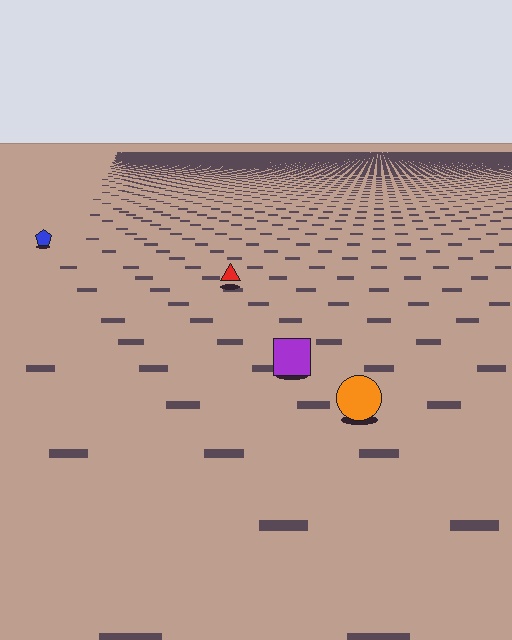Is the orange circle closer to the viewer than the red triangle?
Yes. The orange circle is closer — you can tell from the texture gradient: the ground texture is coarser near it.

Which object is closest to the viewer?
The orange circle is closest. The texture marks near it are larger and more spread out.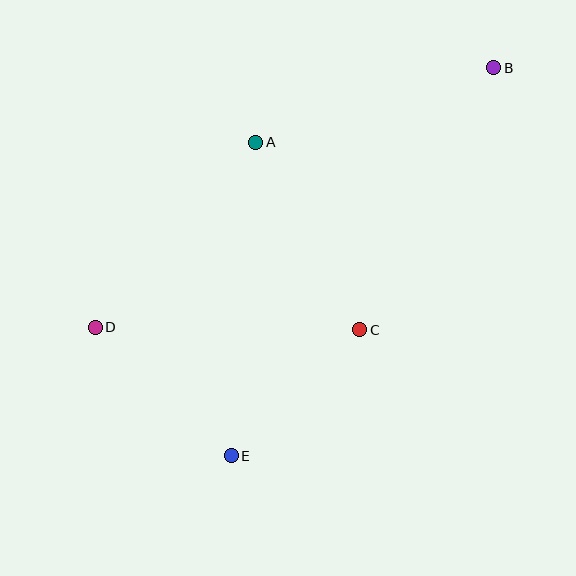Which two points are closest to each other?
Points C and E are closest to each other.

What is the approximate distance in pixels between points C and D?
The distance between C and D is approximately 264 pixels.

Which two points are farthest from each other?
Points B and D are farthest from each other.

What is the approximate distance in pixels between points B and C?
The distance between B and C is approximately 294 pixels.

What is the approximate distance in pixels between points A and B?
The distance between A and B is approximately 249 pixels.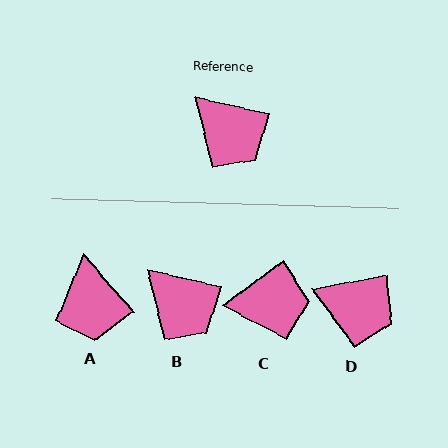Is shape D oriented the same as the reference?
No, it is off by about 23 degrees.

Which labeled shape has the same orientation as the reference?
B.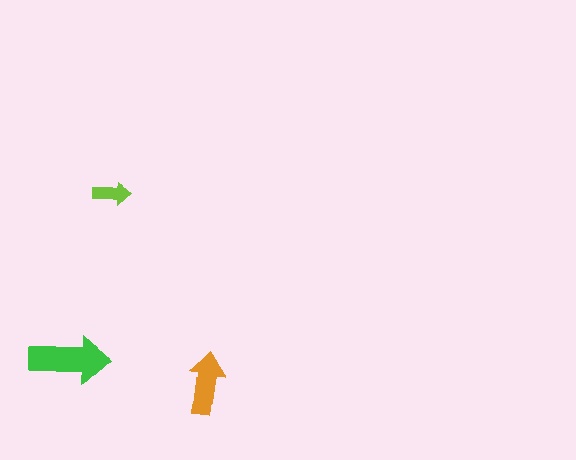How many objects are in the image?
There are 3 objects in the image.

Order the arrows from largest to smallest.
the green one, the orange one, the lime one.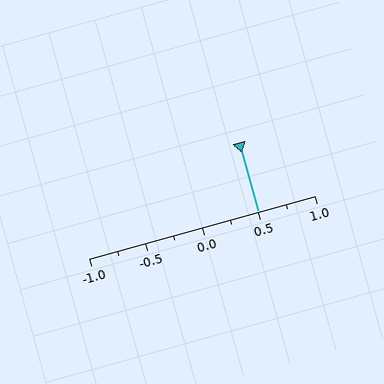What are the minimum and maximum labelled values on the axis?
The axis runs from -1.0 to 1.0.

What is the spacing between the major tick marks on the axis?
The major ticks are spaced 0.5 apart.